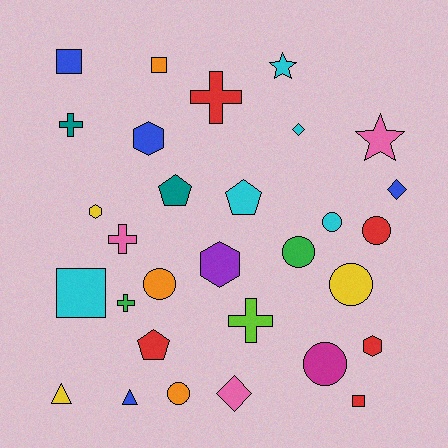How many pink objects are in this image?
There are 3 pink objects.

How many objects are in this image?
There are 30 objects.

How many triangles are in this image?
There are 2 triangles.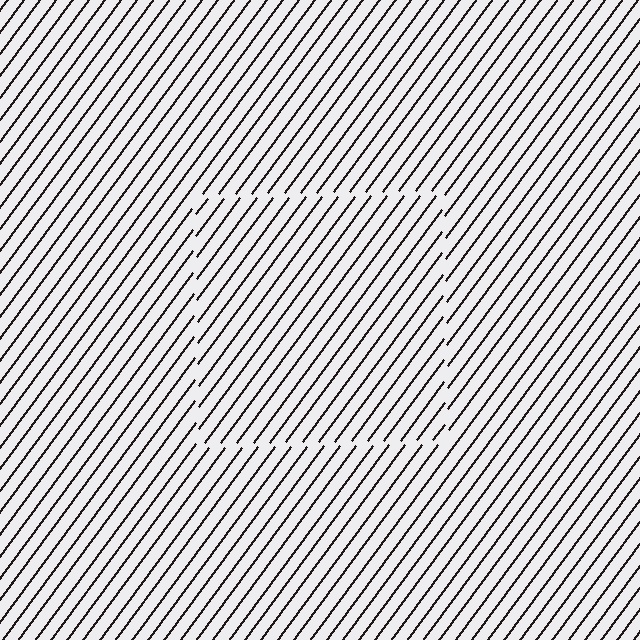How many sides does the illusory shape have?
4 sides — the line-ends trace a square.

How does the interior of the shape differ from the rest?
The interior of the shape contains the same grating, shifted by half a period — the contour is defined by the phase discontinuity where line-ends from the inner and outer gratings abut.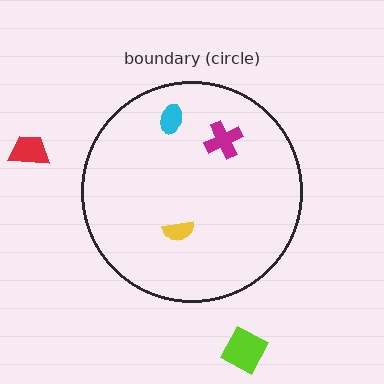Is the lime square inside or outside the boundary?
Outside.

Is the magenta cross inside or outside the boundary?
Inside.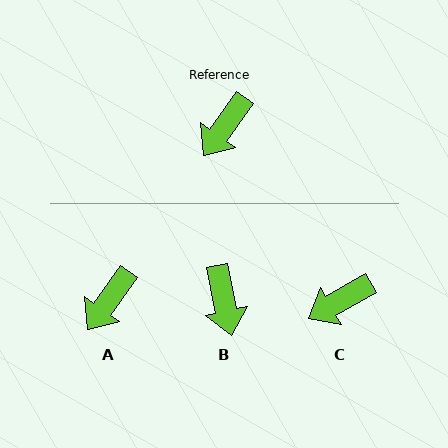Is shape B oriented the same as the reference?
No, it is off by about 47 degrees.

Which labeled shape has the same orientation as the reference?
A.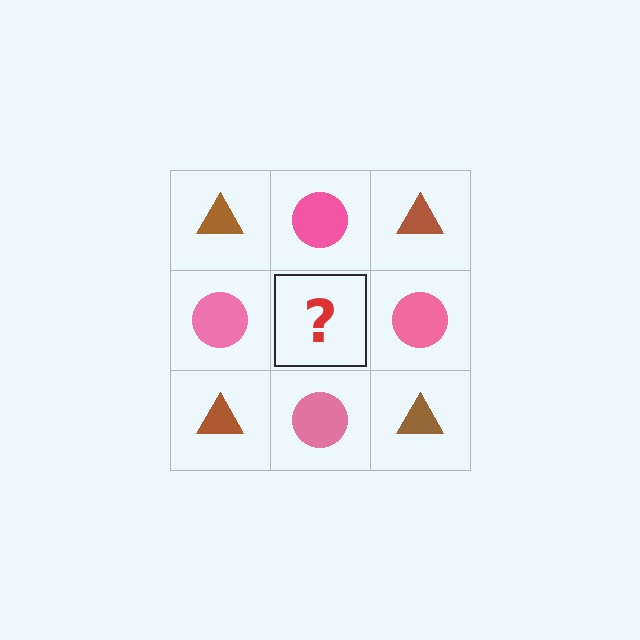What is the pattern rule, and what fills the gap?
The rule is that it alternates brown triangle and pink circle in a checkerboard pattern. The gap should be filled with a brown triangle.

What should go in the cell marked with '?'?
The missing cell should contain a brown triangle.